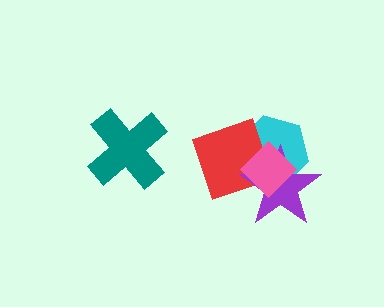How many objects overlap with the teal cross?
0 objects overlap with the teal cross.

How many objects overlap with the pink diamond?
3 objects overlap with the pink diamond.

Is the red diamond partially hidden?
Yes, it is partially covered by another shape.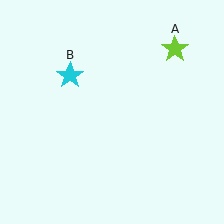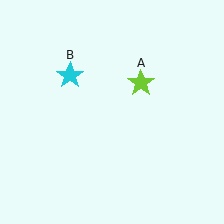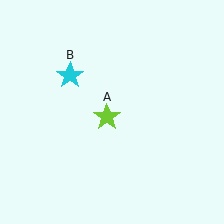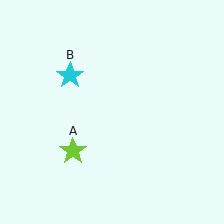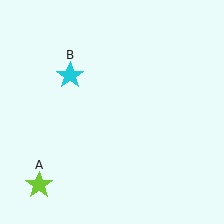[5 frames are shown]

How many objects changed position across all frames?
1 object changed position: lime star (object A).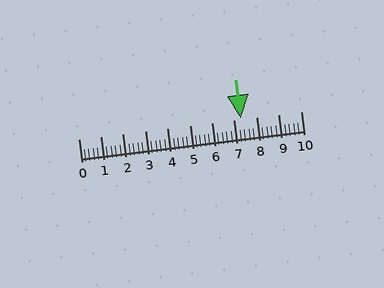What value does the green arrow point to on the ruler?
The green arrow points to approximately 7.3.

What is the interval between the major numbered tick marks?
The major tick marks are spaced 1 units apart.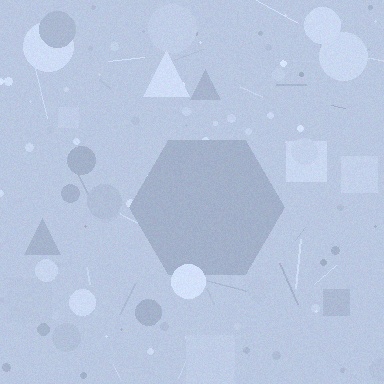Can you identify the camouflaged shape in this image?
The camouflaged shape is a hexagon.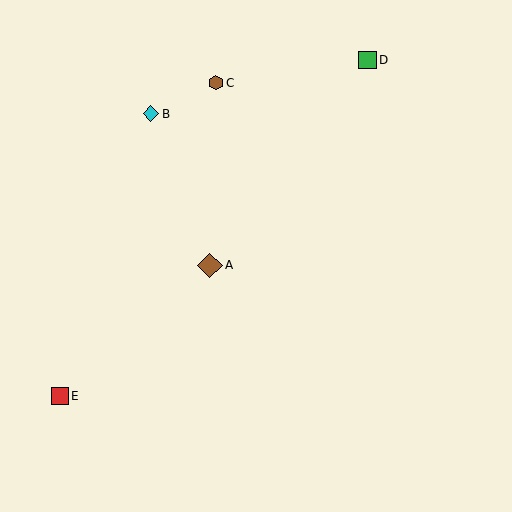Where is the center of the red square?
The center of the red square is at (60, 396).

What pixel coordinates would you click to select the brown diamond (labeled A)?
Click at (210, 265) to select the brown diamond A.